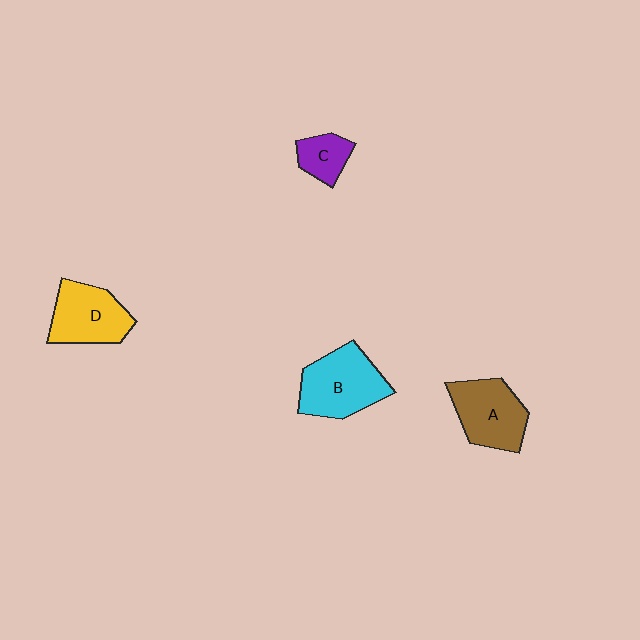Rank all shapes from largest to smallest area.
From largest to smallest: B (cyan), A (brown), D (yellow), C (purple).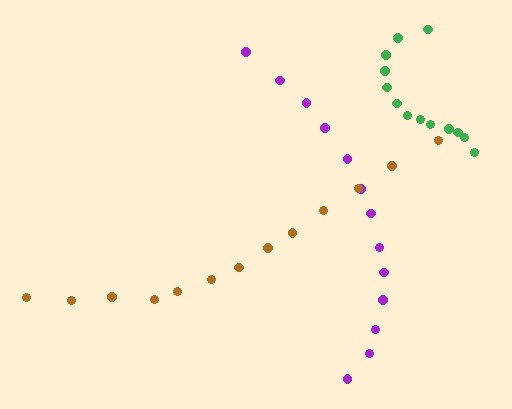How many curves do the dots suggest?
There are 3 distinct paths.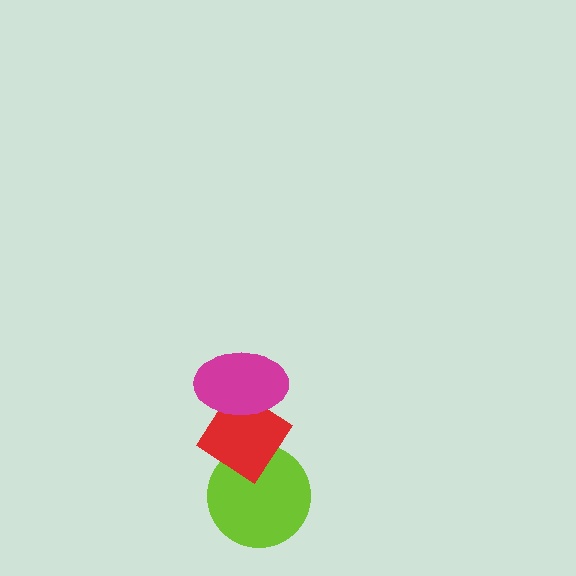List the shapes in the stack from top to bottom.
From top to bottom: the magenta ellipse, the red diamond, the lime circle.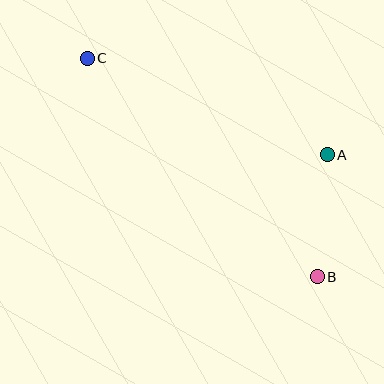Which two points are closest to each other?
Points A and B are closest to each other.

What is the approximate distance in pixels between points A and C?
The distance between A and C is approximately 259 pixels.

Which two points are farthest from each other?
Points B and C are farthest from each other.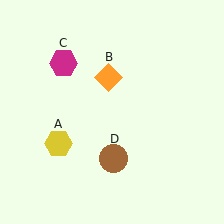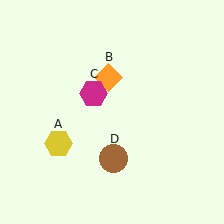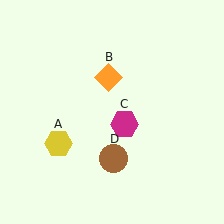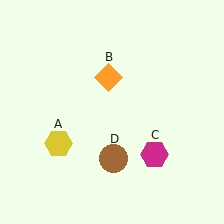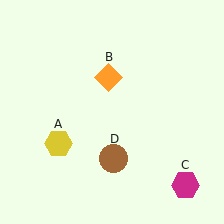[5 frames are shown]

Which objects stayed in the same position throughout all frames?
Yellow hexagon (object A) and orange diamond (object B) and brown circle (object D) remained stationary.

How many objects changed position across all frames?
1 object changed position: magenta hexagon (object C).